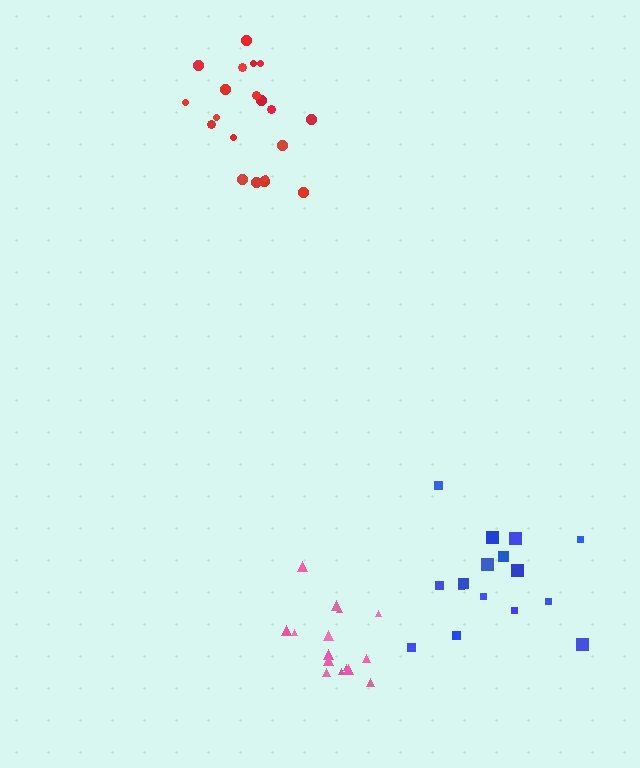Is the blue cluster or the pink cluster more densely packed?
Pink.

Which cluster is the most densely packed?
Red.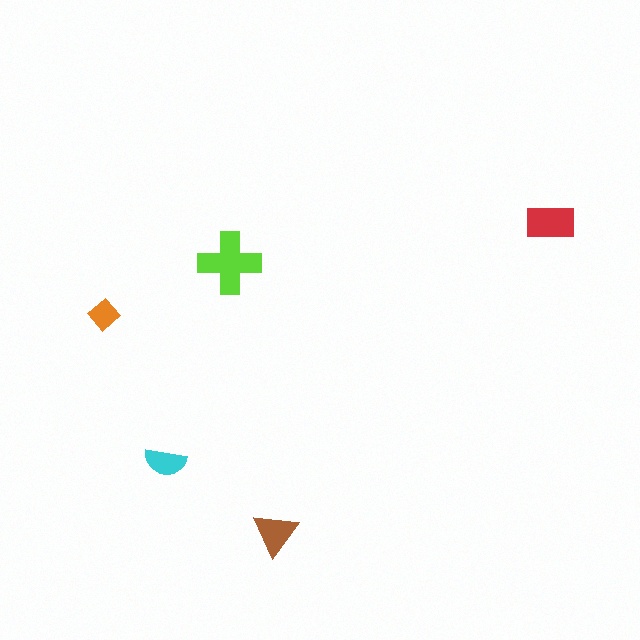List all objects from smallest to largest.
The orange diamond, the cyan semicircle, the brown triangle, the red rectangle, the lime cross.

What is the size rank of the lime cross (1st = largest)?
1st.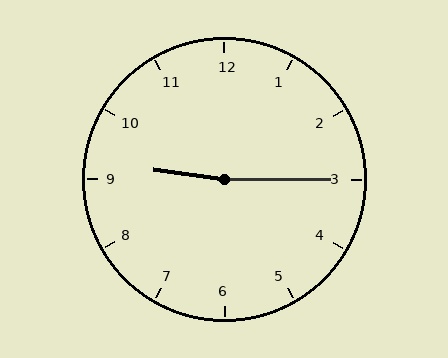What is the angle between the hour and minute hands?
Approximately 172 degrees.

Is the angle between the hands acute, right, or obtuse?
It is obtuse.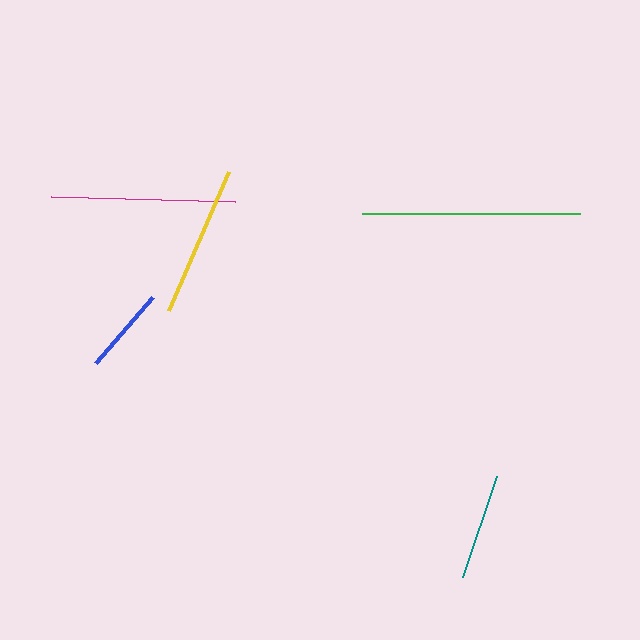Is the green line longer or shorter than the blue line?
The green line is longer than the blue line.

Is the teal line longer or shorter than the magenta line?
The magenta line is longer than the teal line.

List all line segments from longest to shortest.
From longest to shortest: green, magenta, yellow, teal, blue.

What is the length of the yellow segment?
The yellow segment is approximately 152 pixels long.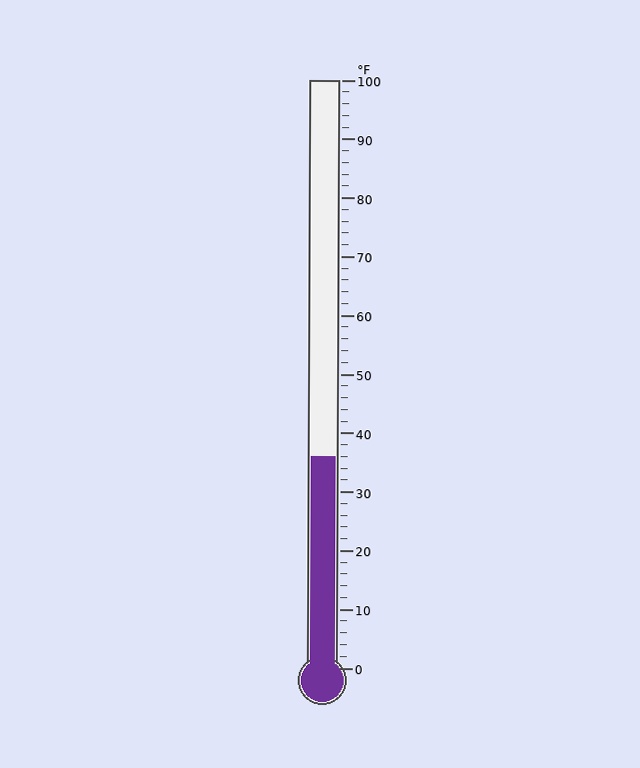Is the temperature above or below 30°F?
The temperature is above 30°F.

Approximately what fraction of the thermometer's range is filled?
The thermometer is filled to approximately 35% of its range.